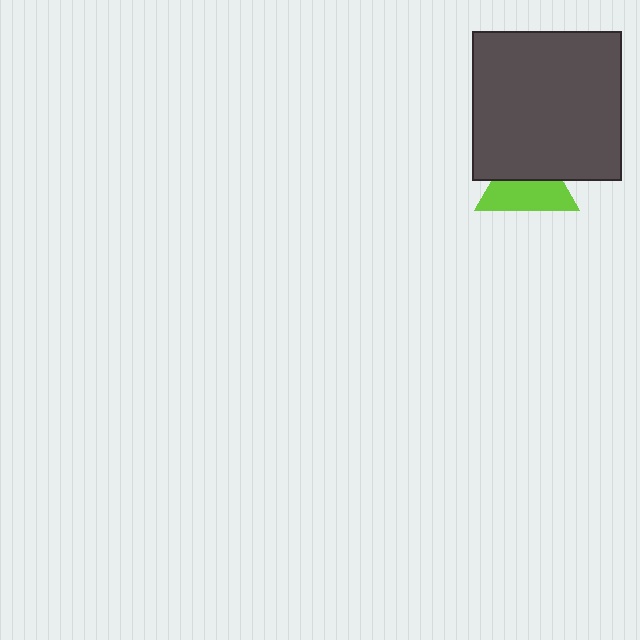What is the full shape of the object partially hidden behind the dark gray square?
The partially hidden object is a lime triangle.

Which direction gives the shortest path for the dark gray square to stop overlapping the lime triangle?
Moving up gives the shortest separation.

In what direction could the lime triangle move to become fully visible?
The lime triangle could move down. That would shift it out from behind the dark gray square entirely.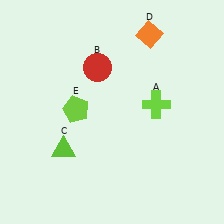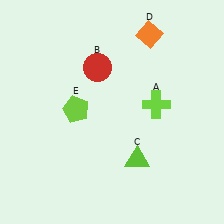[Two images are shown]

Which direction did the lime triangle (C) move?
The lime triangle (C) moved right.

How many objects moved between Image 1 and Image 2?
1 object moved between the two images.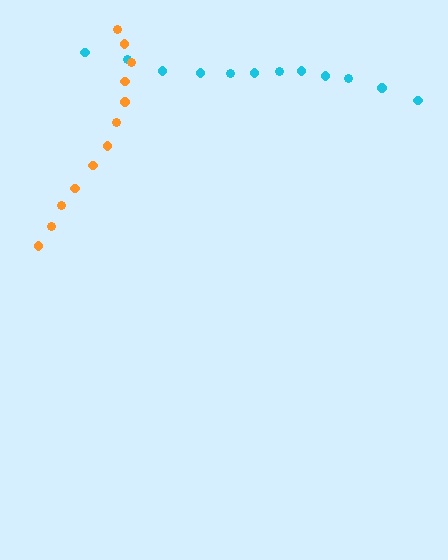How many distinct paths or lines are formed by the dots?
There are 2 distinct paths.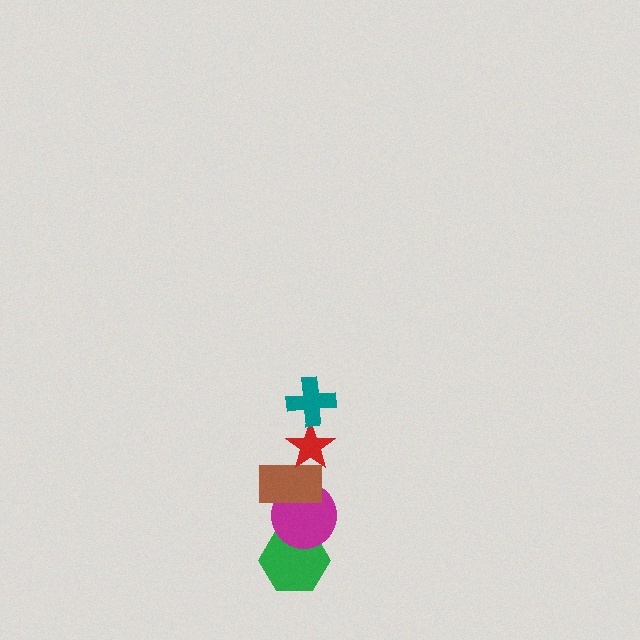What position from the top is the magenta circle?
The magenta circle is 4th from the top.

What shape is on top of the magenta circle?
The brown rectangle is on top of the magenta circle.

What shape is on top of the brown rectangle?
The red star is on top of the brown rectangle.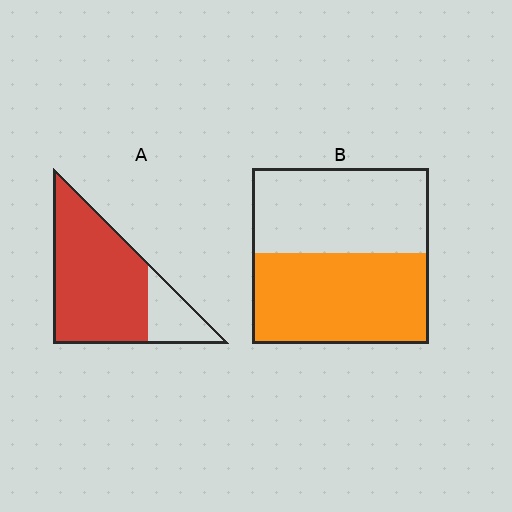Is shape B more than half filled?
Roughly half.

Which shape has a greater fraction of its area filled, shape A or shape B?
Shape A.